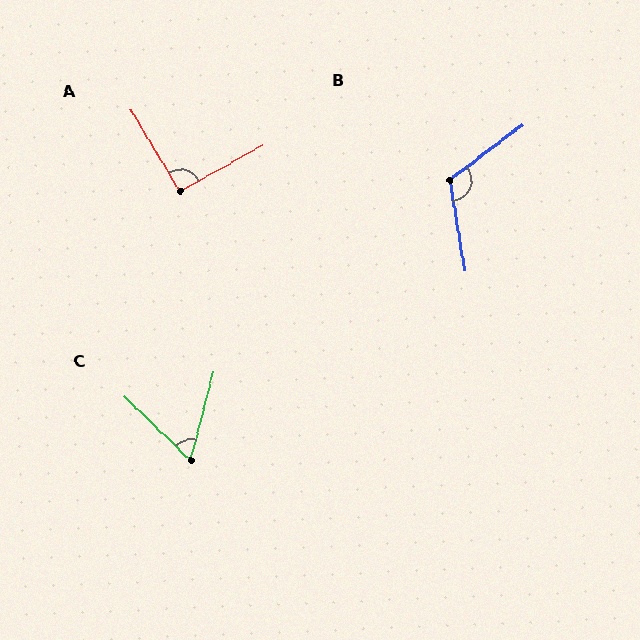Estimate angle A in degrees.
Approximately 92 degrees.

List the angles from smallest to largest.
C (61°), A (92°), B (118°).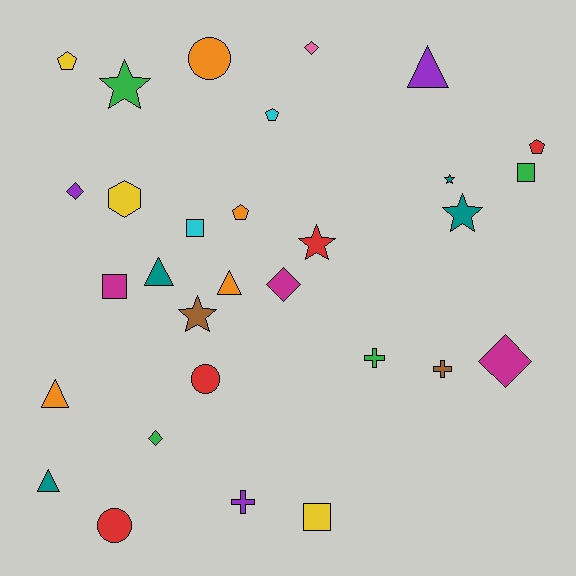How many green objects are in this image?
There are 4 green objects.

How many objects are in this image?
There are 30 objects.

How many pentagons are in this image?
There are 4 pentagons.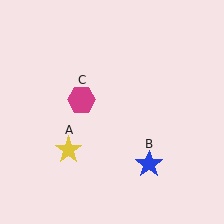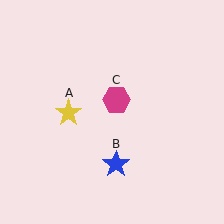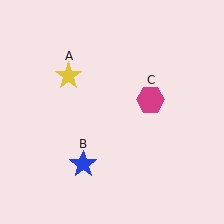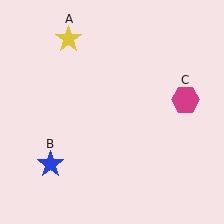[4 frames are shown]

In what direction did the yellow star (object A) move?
The yellow star (object A) moved up.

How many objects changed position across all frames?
3 objects changed position: yellow star (object A), blue star (object B), magenta hexagon (object C).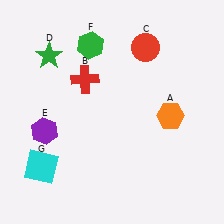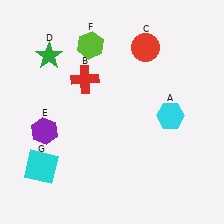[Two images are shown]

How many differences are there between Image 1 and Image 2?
There are 2 differences between the two images.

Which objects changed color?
A changed from orange to cyan. F changed from green to lime.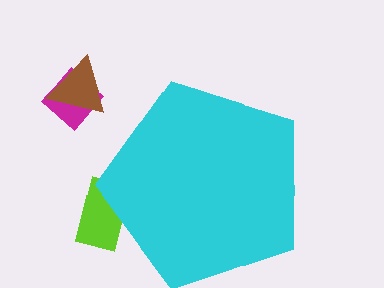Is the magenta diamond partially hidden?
No, the magenta diamond is fully visible.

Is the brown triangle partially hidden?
No, the brown triangle is fully visible.